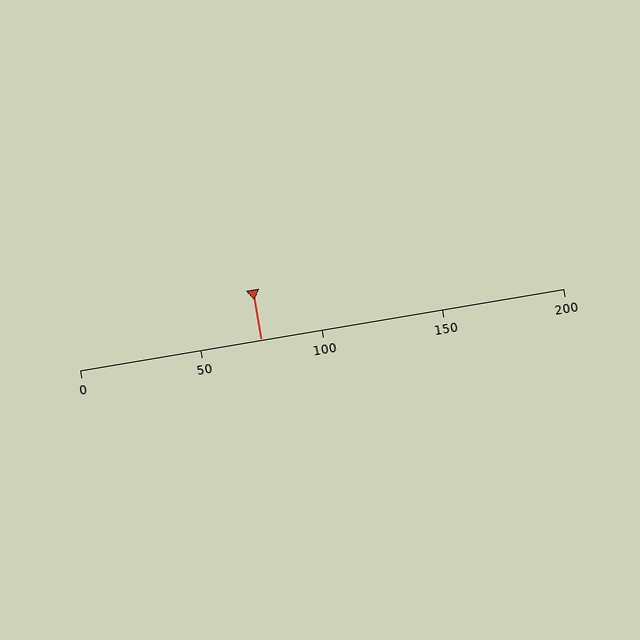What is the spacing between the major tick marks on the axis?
The major ticks are spaced 50 apart.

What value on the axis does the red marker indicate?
The marker indicates approximately 75.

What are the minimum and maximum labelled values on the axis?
The axis runs from 0 to 200.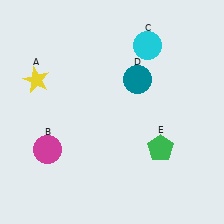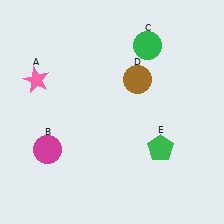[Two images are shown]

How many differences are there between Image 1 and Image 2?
There are 3 differences between the two images.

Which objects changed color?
A changed from yellow to pink. C changed from cyan to green. D changed from teal to brown.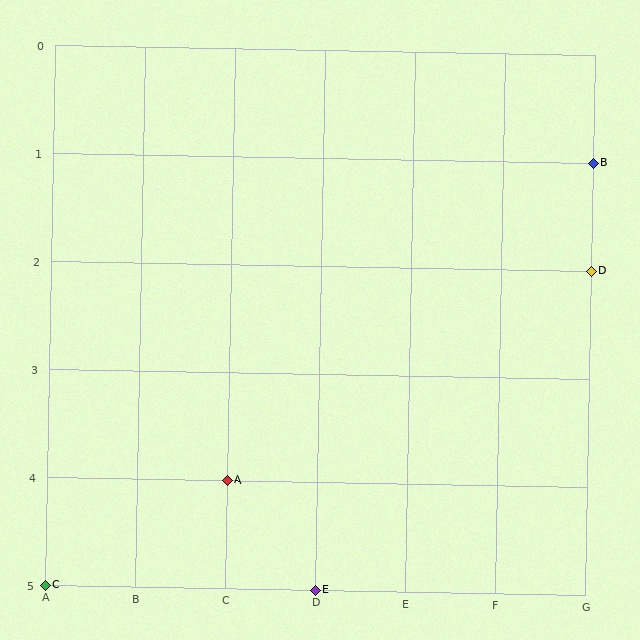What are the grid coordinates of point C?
Point C is at grid coordinates (A, 5).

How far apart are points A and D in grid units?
Points A and D are 4 columns and 2 rows apart (about 4.5 grid units diagonally).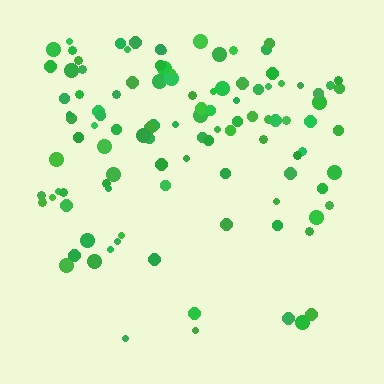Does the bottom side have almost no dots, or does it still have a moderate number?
Still a moderate number, just noticeably fewer than the top.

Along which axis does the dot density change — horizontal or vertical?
Vertical.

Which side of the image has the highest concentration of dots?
The top.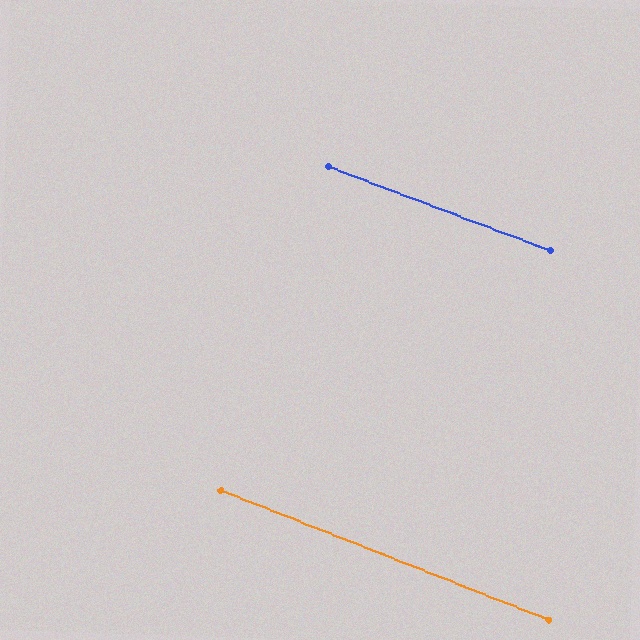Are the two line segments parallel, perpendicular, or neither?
Parallel — their directions differ by only 0.8°.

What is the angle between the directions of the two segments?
Approximately 1 degree.